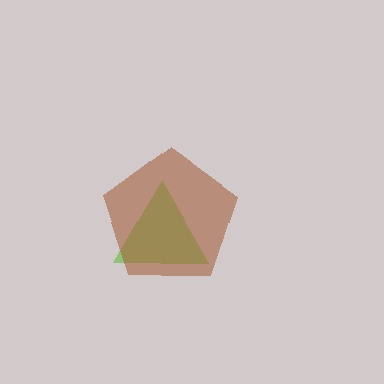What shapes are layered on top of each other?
The layered shapes are: a lime triangle, a brown pentagon.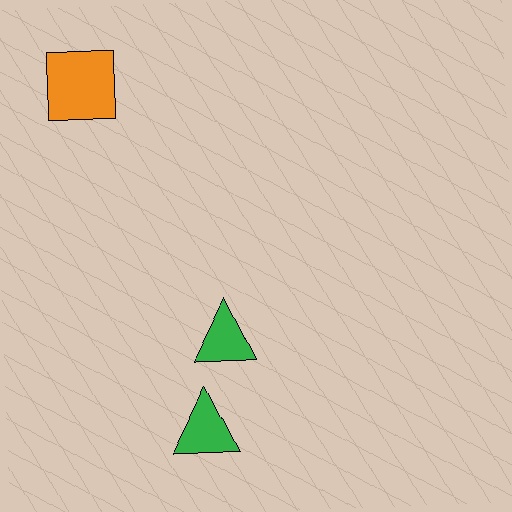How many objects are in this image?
There are 3 objects.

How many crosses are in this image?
There are no crosses.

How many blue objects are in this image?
There are no blue objects.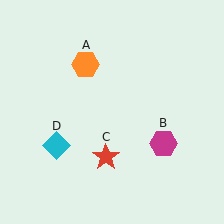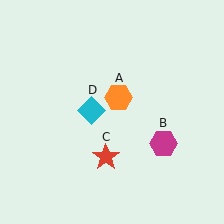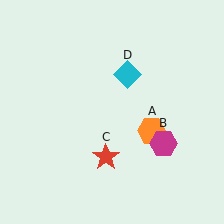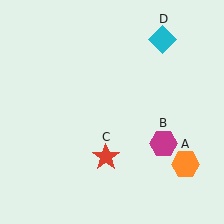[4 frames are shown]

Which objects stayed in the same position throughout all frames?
Magenta hexagon (object B) and red star (object C) remained stationary.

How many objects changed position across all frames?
2 objects changed position: orange hexagon (object A), cyan diamond (object D).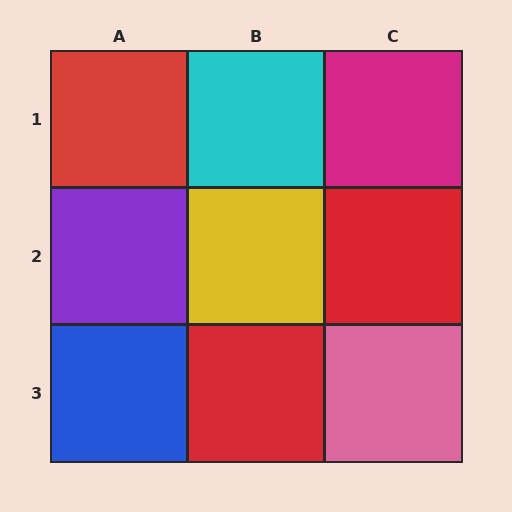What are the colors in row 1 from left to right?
Red, cyan, magenta.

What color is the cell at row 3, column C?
Pink.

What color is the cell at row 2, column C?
Red.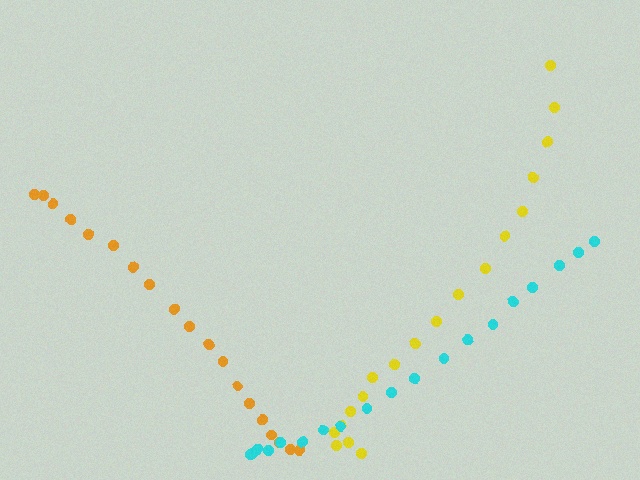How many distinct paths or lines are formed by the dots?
There are 3 distinct paths.